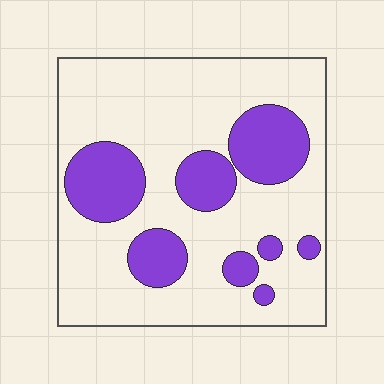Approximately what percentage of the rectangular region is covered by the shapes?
Approximately 25%.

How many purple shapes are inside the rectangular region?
8.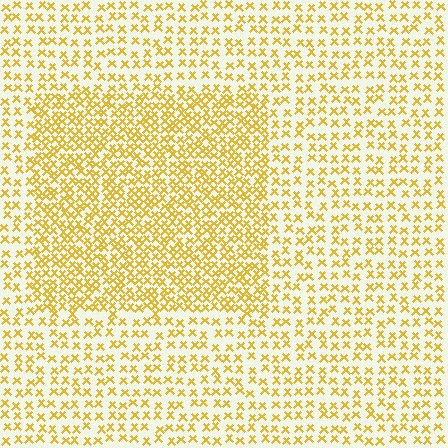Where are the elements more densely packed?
The elements are more densely packed inside the rectangle boundary.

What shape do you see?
I see a rectangle.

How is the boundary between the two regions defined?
The boundary is defined by a change in element density (approximately 1.9x ratio). All elements are the same color, size, and shape.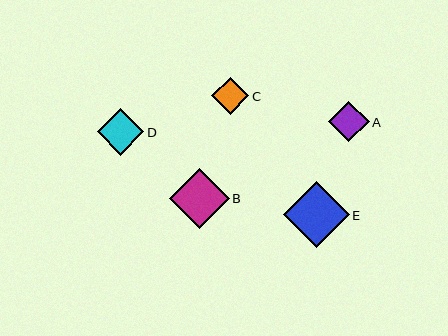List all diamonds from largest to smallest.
From largest to smallest: E, B, D, A, C.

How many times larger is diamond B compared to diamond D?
Diamond B is approximately 1.3 times the size of diamond D.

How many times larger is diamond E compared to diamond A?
Diamond E is approximately 1.6 times the size of diamond A.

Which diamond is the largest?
Diamond E is the largest with a size of approximately 66 pixels.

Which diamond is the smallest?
Diamond C is the smallest with a size of approximately 37 pixels.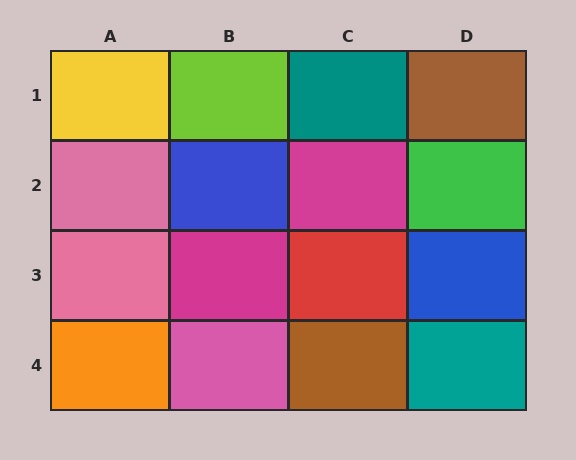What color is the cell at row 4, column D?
Teal.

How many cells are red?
1 cell is red.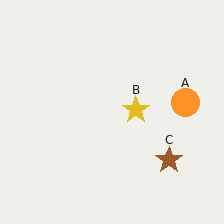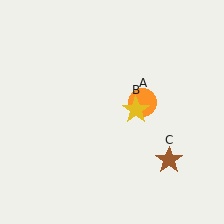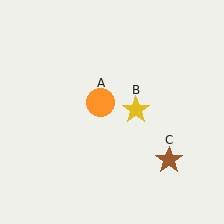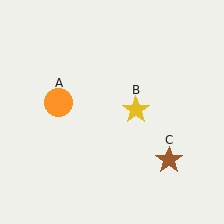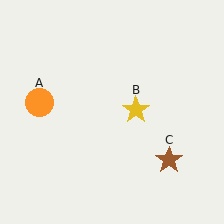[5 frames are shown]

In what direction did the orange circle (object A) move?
The orange circle (object A) moved left.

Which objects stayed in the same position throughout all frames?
Yellow star (object B) and brown star (object C) remained stationary.